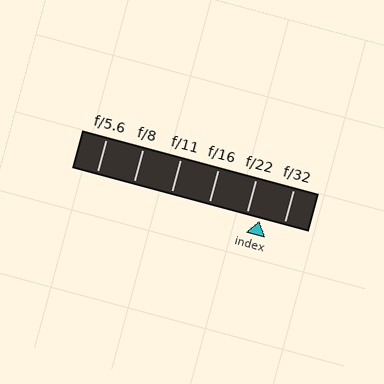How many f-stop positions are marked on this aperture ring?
There are 6 f-stop positions marked.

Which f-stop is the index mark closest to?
The index mark is closest to f/22.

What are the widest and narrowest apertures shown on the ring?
The widest aperture shown is f/5.6 and the narrowest is f/32.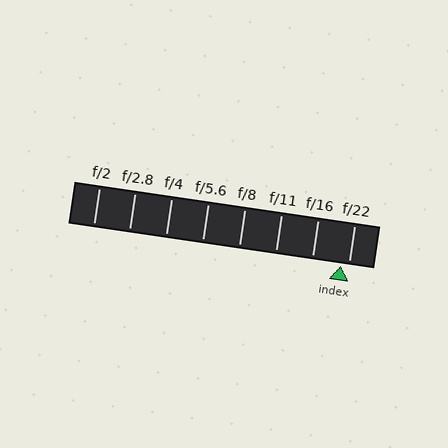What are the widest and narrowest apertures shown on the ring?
The widest aperture shown is f/2 and the narrowest is f/22.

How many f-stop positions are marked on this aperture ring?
There are 8 f-stop positions marked.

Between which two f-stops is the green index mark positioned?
The index mark is between f/16 and f/22.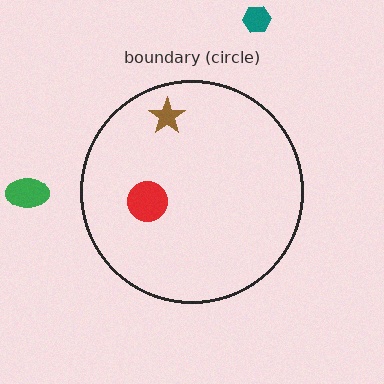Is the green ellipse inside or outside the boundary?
Outside.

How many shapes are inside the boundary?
2 inside, 2 outside.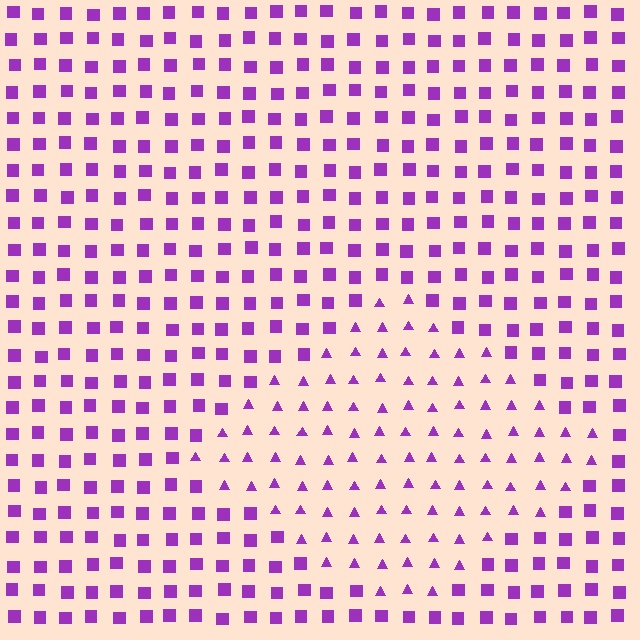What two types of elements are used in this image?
The image uses triangles inside the diamond region and squares outside it.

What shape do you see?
I see a diamond.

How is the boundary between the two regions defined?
The boundary is defined by a change in element shape: triangles inside vs. squares outside. All elements share the same color and spacing.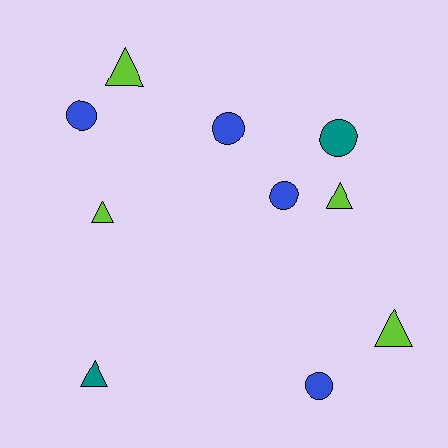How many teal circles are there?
There is 1 teal circle.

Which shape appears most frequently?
Triangle, with 5 objects.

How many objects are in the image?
There are 10 objects.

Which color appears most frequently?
Lime, with 4 objects.